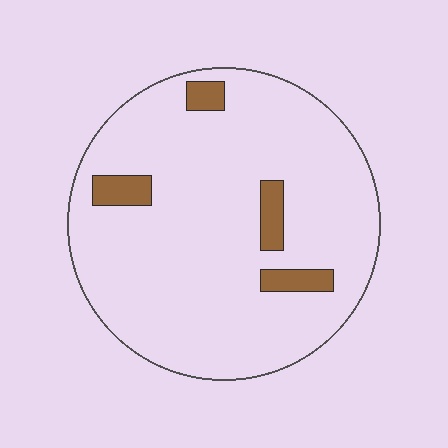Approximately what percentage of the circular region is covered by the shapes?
Approximately 10%.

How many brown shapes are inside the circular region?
4.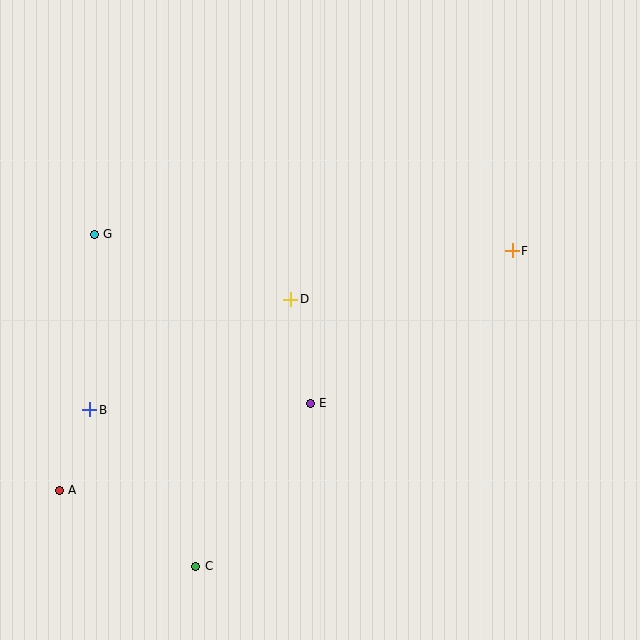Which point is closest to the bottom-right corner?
Point E is closest to the bottom-right corner.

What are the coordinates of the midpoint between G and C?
The midpoint between G and C is at (145, 400).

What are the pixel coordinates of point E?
Point E is at (310, 403).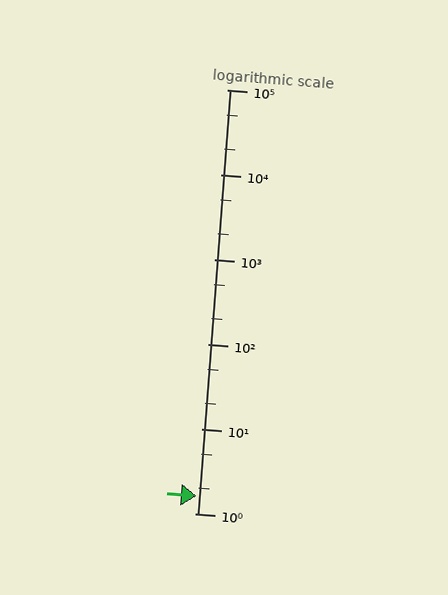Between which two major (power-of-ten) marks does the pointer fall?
The pointer is between 1 and 10.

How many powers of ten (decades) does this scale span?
The scale spans 5 decades, from 1 to 100000.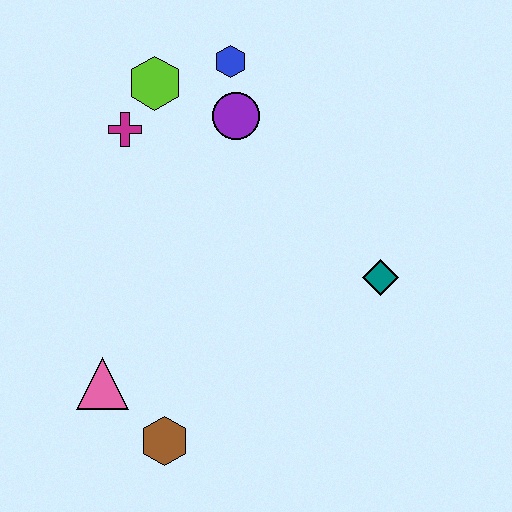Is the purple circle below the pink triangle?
No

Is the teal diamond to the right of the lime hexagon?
Yes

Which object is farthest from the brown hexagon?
The blue hexagon is farthest from the brown hexagon.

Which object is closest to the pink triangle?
The brown hexagon is closest to the pink triangle.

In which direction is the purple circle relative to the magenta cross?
The purple circle is to the right of the magenta cross.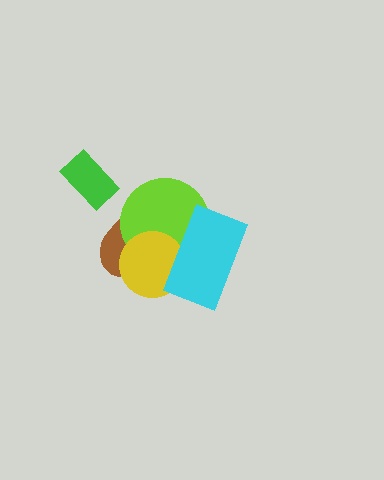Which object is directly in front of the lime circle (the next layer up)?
The yellow circle is directly in front of the lime circle.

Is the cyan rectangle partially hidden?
No, no other shape covers it.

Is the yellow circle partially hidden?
Yes, it is partially covered by another shape.